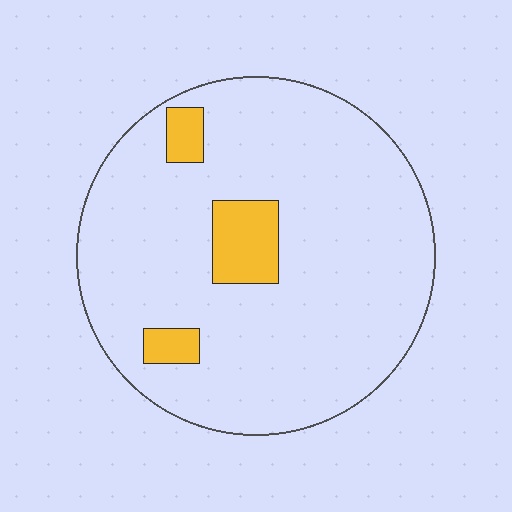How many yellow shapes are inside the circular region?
3.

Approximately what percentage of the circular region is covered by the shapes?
Approximately 10%.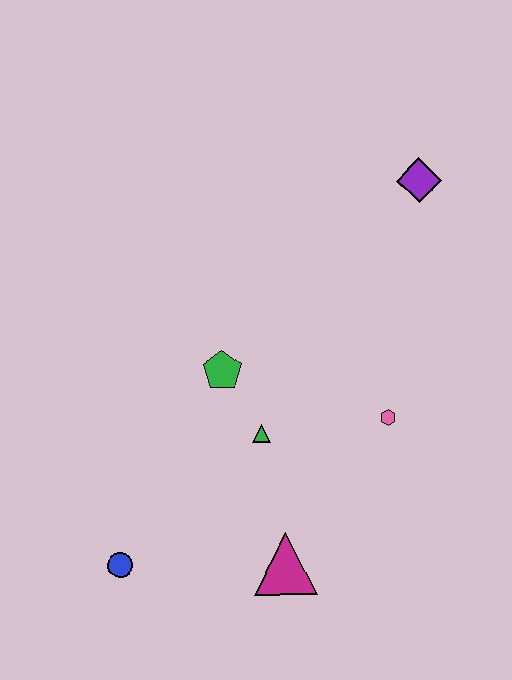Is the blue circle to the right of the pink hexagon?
No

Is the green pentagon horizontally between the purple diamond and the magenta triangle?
No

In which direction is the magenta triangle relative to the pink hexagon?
The magenta triangle is below the pink hexagon.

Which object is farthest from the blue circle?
The purple diamond is farthest from the blue circle.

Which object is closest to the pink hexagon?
The green triangle is closest to the pink hexagon.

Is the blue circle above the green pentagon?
No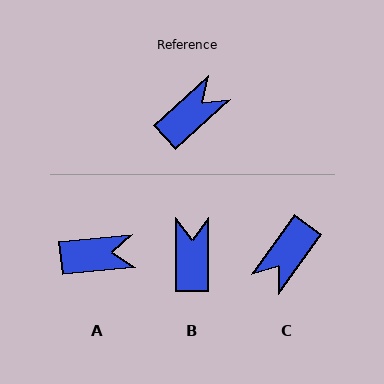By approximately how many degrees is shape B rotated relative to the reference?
Approximately 47 degrees counter-clockwise.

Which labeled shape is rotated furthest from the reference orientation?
C, about 168 degrees away.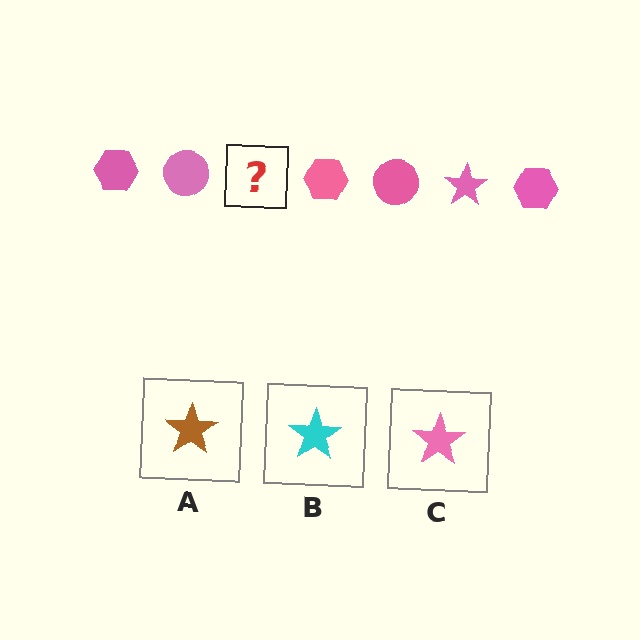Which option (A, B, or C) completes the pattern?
C.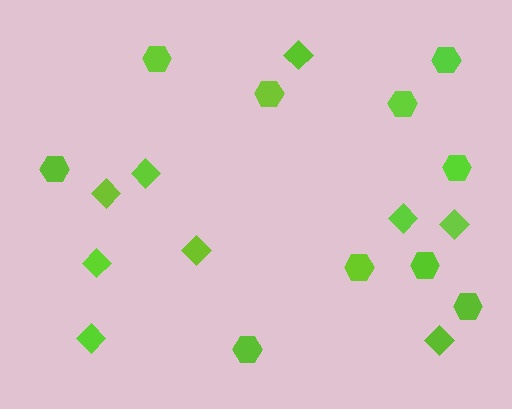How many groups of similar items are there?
There are 2 groups: one group of diamonds (9) and one group of hexagons (10).